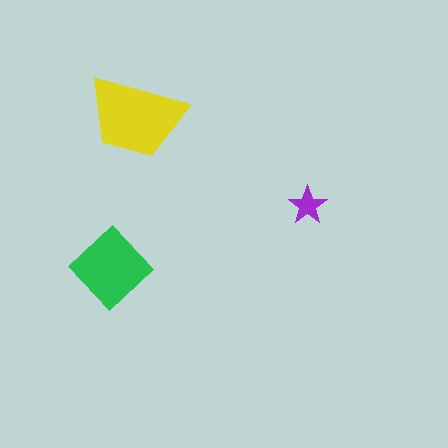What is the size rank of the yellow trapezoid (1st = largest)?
1st.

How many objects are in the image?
There are 3 objects in the image.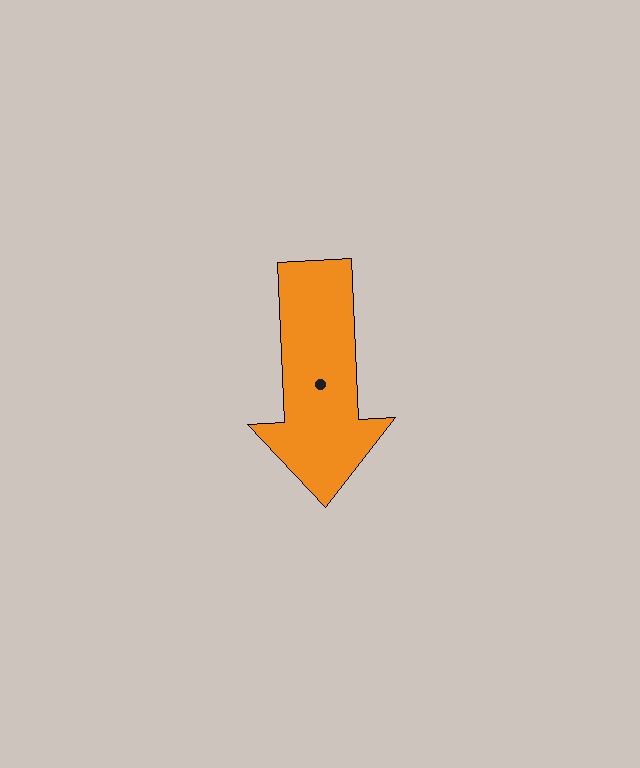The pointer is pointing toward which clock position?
Roughly 6 o'clock.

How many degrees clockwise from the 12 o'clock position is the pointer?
Approximately 177 degrees.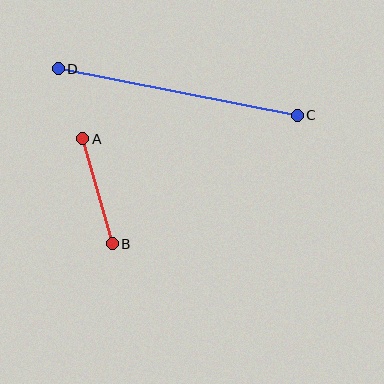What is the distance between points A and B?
The distance is approximately 109 pixels.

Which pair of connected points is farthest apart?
Points C and D are farthest apart.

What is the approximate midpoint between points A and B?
The midpoint is at approximately (97, 191) pixels.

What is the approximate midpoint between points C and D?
The midpoint is at approximately (178, 92) pixels.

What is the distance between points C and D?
The distance is approximately 244 pixels.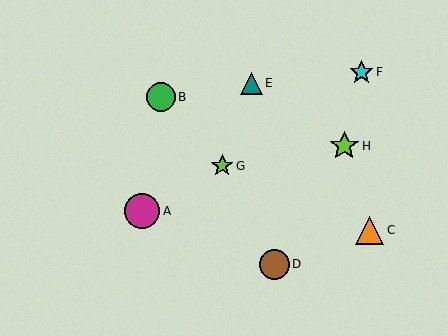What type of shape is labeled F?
Shape F is a cyan star.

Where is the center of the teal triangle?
The center of the teal triangle is at (252, 84).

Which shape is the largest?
The magenta circle (labeled A) is the largest.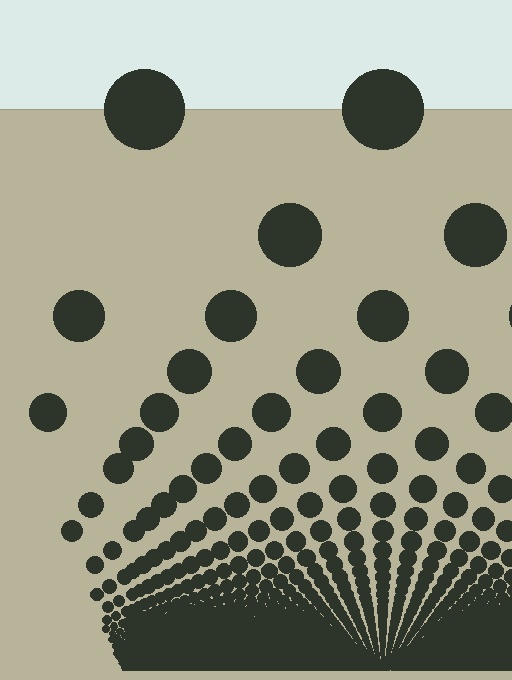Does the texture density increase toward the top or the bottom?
Density increases toward the bottom.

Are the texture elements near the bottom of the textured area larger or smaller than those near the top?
Smaller. The gradient is inverted — elements near the bottom are smaller and denser.